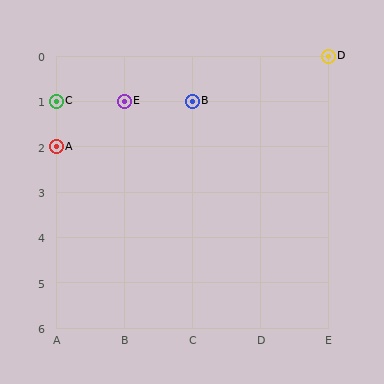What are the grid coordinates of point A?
Point A is at grid coordinates (A, 2).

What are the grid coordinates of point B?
Point B is at grid coordinates (C, 1).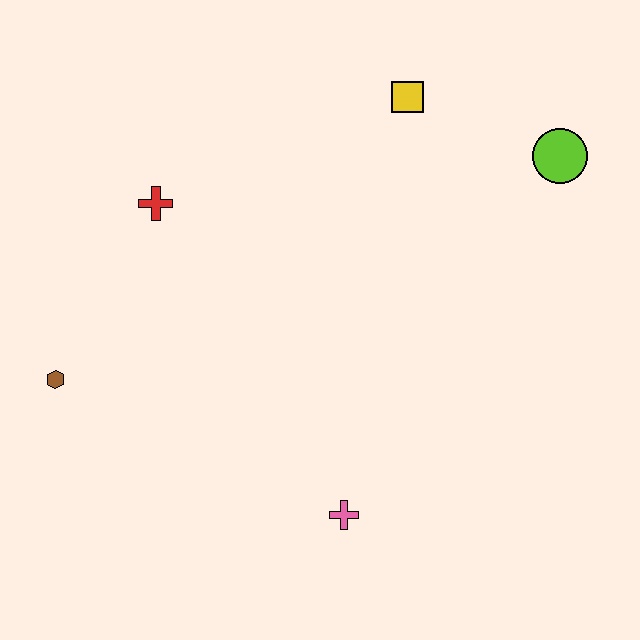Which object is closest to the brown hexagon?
The red cross is closest to the brown hexagon.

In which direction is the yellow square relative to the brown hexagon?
The yellow square is to the right of the brown hexagon.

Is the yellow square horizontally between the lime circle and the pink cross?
Yes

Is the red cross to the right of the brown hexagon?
Yes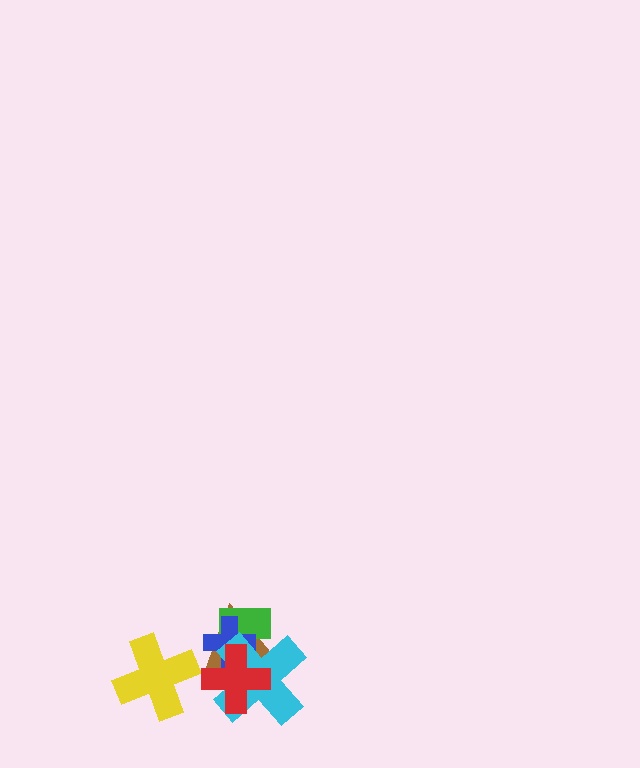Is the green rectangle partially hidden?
Yes, it is partially covered by another shape.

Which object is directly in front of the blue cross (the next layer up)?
The cyan cross is directly in front of the blue cross.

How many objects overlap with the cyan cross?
4 objects overlap with the cyan cross.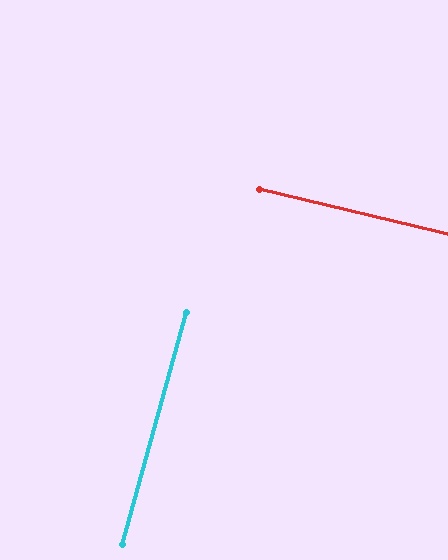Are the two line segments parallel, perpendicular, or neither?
Perpendicular — they meet at approximately 88°.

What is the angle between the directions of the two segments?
Approximately 88 degrees.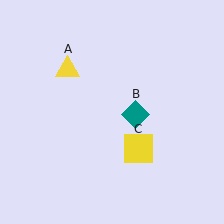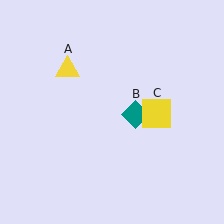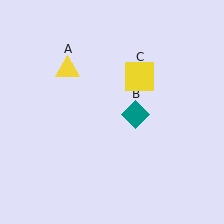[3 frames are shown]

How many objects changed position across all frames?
1 object changed position: yellow square (object C).